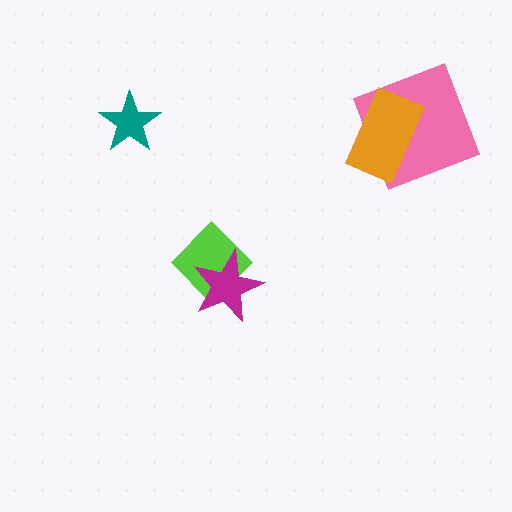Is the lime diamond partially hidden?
Yes, it is partially covered by another shape.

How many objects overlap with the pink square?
1 object overlaps with the pink square.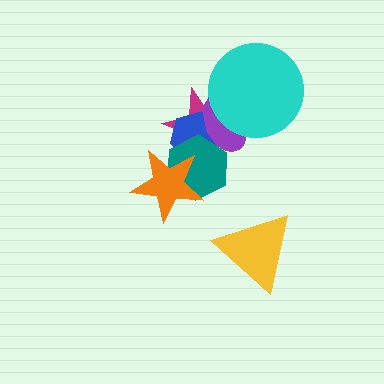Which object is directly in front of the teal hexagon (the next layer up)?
The purple ellipse is directly in front of the teal hexagon.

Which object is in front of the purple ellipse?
The cyan circle is in front of the purple ellipse.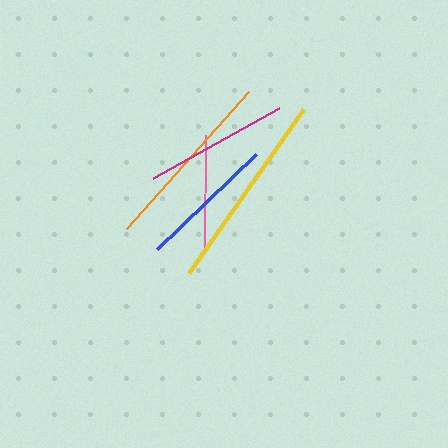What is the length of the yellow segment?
The yellow segment is approximately 200 pixels long.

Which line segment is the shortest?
The pink line is the shortest at approximately 115 pixels.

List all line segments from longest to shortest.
From longest to shortest: yellow, orange, magenta, blue, pink.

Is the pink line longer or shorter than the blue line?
The blue line is longer than the pink line.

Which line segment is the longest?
The yellow line is the longest at approximately 200 pixels.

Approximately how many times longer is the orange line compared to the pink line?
The orange line is approximately 1.6 times the length of the pink line.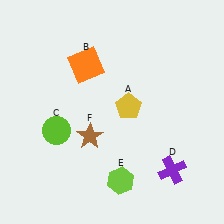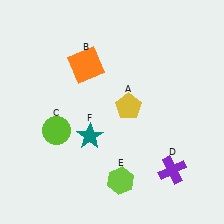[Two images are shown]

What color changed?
The star (F) changed from brown in Image 1 to teal in Image 2.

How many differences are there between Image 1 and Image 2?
There is 1 difference between the two images.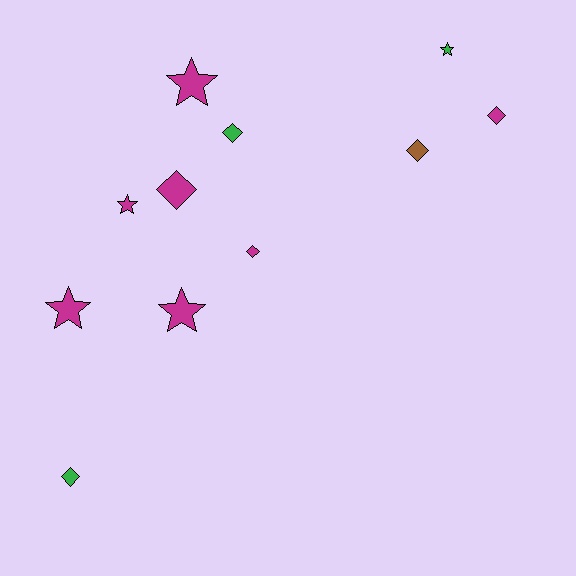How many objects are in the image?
There are 11 objects.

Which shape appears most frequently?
Diamond, with 6 objects.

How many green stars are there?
There is 1 green star.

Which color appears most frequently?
Magenta, with 7 objects.